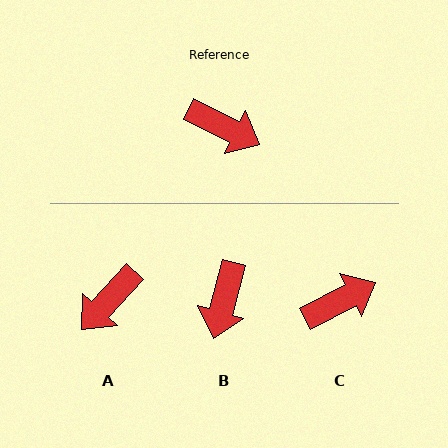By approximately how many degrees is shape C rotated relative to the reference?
Approximately 54 degrees counter-clockwise.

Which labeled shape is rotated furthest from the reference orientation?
A, about 106 degrees away.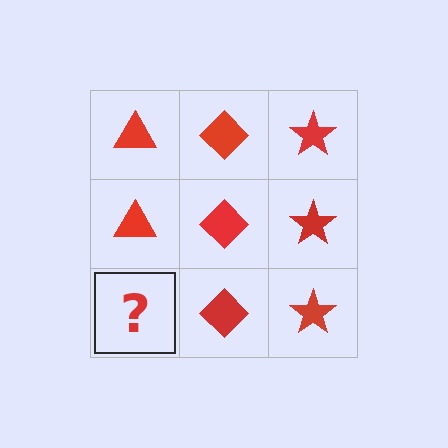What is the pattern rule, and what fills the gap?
The rule is that each column has a consistent shape. The gap should be filled with a red triangle.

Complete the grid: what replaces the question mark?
The question mark should be replaced with a red triangle.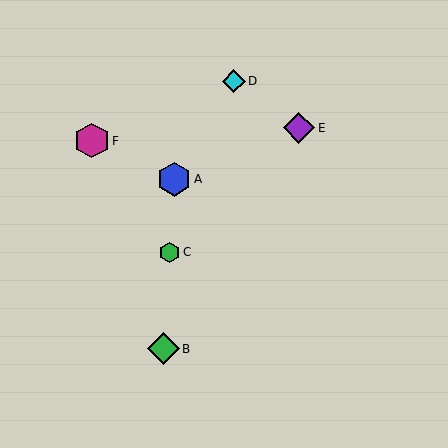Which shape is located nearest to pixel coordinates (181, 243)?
The green hexagon (labeled C) at (170, 252) is nearest to that location.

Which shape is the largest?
The magenta hexagon (labeled F) is the largest.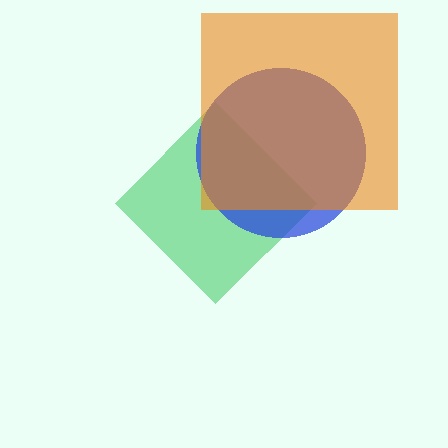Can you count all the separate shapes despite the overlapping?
Yes, there are 3 separate shapes.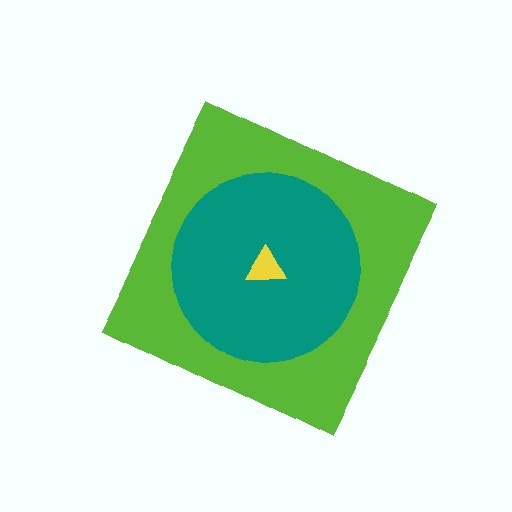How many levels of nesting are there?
3.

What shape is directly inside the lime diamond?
The teal circle.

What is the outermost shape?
The lime diamond.